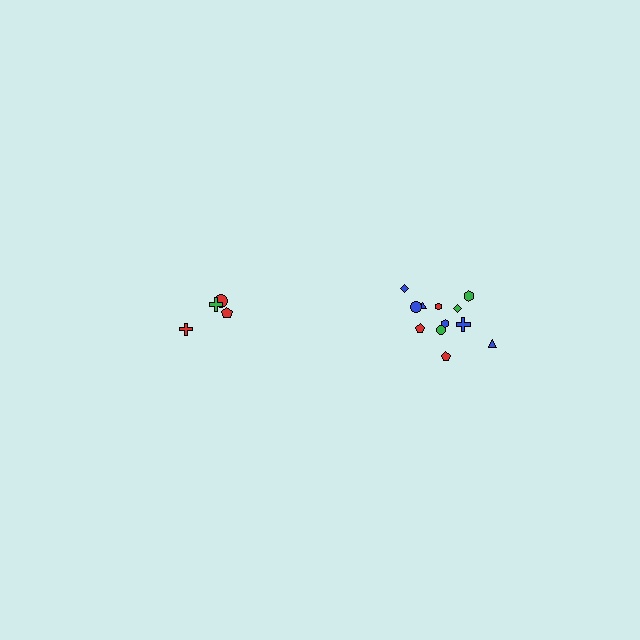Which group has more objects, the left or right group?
The right group.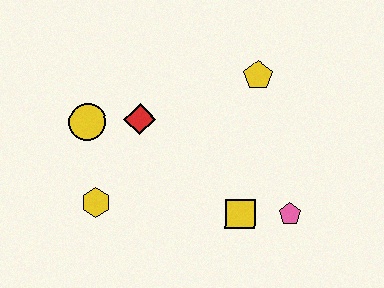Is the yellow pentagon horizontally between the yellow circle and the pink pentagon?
Yes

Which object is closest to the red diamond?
The yellow circle is closest to the red diamond.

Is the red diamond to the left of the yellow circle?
No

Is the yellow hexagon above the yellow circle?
No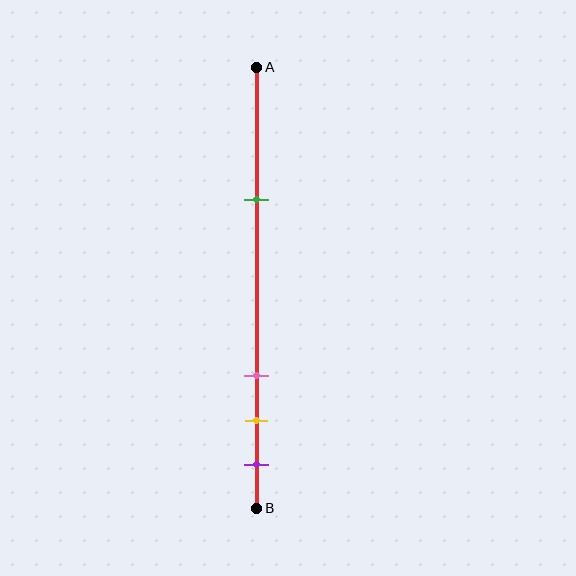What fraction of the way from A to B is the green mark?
The green mark is approximately 30% (0.3) of the way from A to B.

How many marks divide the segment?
There are 4 marks dividing the segment.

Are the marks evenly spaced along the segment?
No, the marks are not evenly spaced.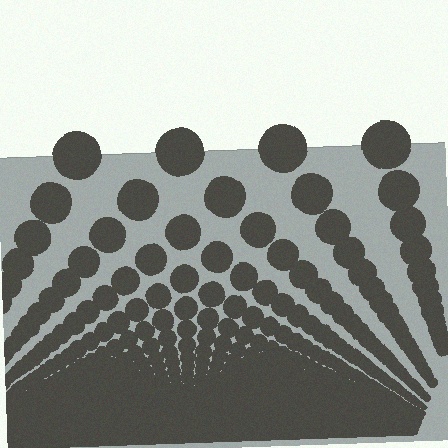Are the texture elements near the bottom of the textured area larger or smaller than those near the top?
Smaller. The gradient is inverted — elements near the bottom are smaller and denser.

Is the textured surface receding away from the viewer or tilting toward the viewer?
The surface appears to tilt toward the viewer. Texture elements get larger and sparser toward the top.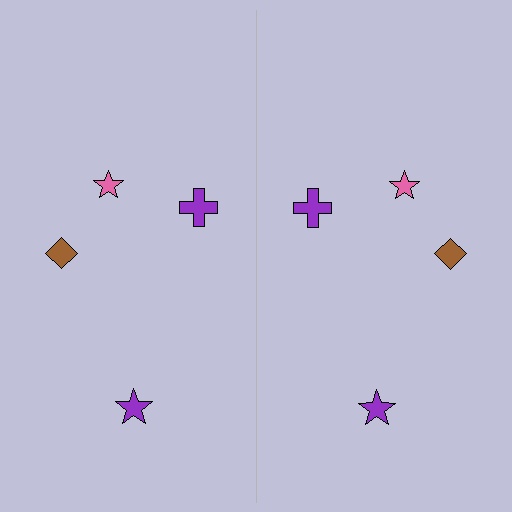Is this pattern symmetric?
Yes, this pattern has bilateral (reflection) symmetry.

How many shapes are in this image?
There are 8 shapes in this image.